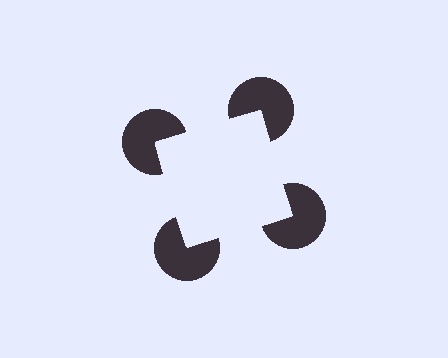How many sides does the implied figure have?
4 sides.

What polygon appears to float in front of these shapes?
An illusory square — its edges are inferred from the aligned wedge cuts in the pac-man discs, not physically drawn.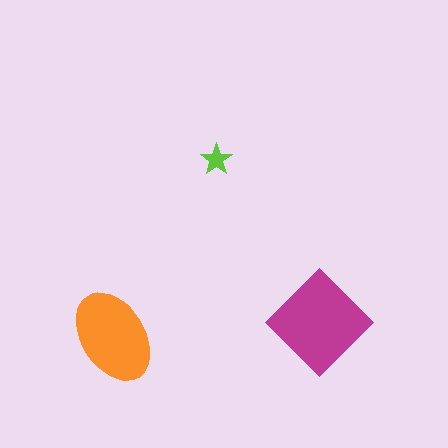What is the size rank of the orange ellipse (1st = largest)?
2nd.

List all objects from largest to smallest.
The magenta diamond, the orange ellipse, the lime star.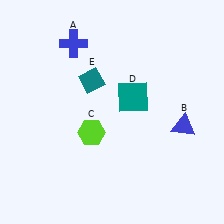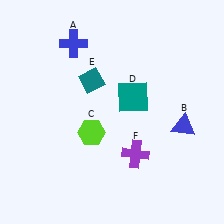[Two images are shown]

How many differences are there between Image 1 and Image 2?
There is 1 difference between the two images.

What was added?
A purple cross (F) was added in Image 2.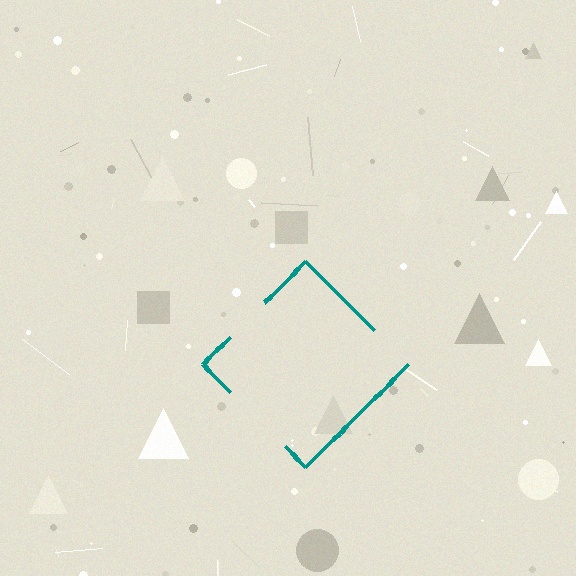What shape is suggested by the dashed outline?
The dashed outline suggests a diamond.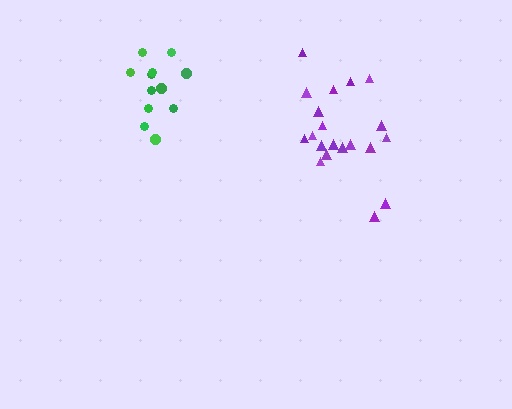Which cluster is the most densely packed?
Green.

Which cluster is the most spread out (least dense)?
Purple.